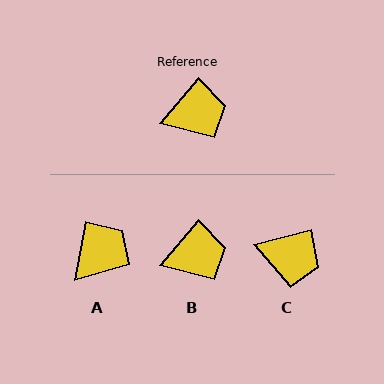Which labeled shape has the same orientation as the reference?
B.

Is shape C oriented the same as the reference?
No, it is off by about 35 degrees.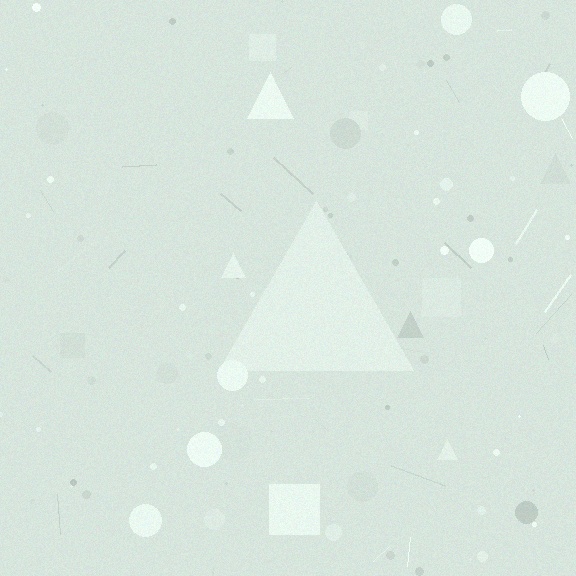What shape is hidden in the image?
A triangle is hidden in the image.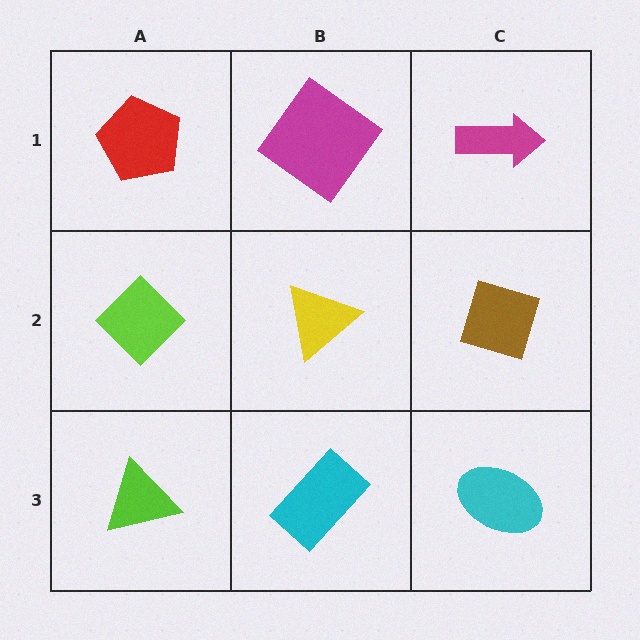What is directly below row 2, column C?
A cyan ellipse.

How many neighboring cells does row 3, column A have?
2.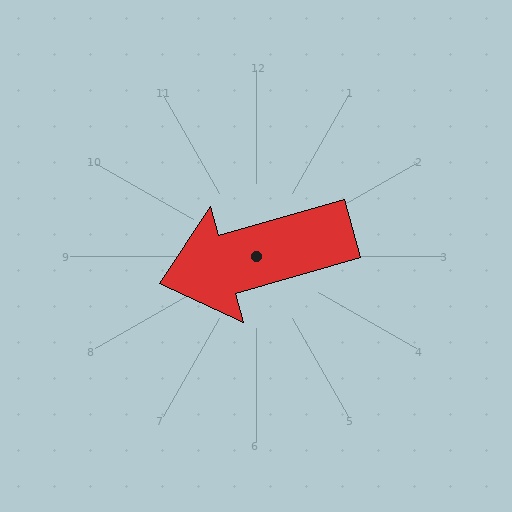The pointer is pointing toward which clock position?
Roughly 8 o'clock.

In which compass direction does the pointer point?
West.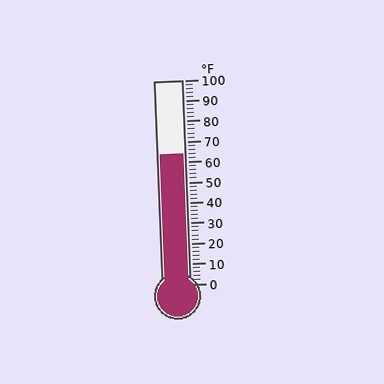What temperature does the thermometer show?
The thermometer shows approximately 64°F.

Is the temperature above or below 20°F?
The temperature is above 20°F.